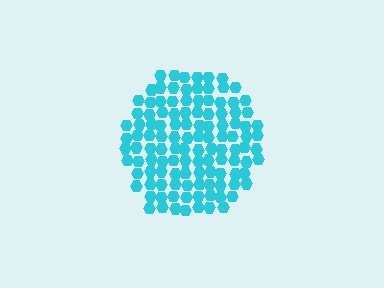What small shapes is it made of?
It is made of small hexagons.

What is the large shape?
The large shape is a hexagon.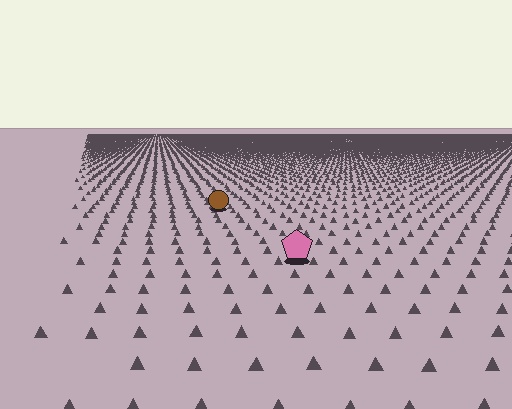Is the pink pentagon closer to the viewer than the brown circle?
Yes. The pink pentagon is closer — you can tell from the texture gradient: the ground texture is coarser near it.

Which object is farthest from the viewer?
The brown circle is farthest from the viewer. It appears smaller and the ground texture around it is denser.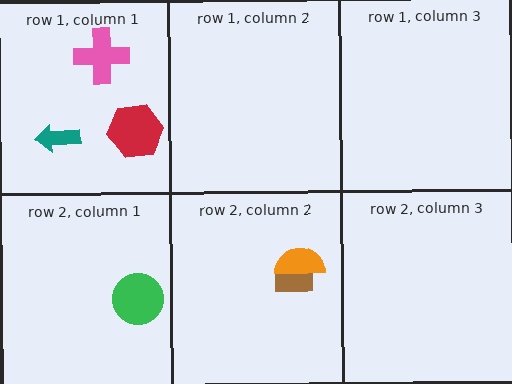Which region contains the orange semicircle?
The row 2, column 2 region.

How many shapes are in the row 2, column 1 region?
1.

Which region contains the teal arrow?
The row 1, column 1 region.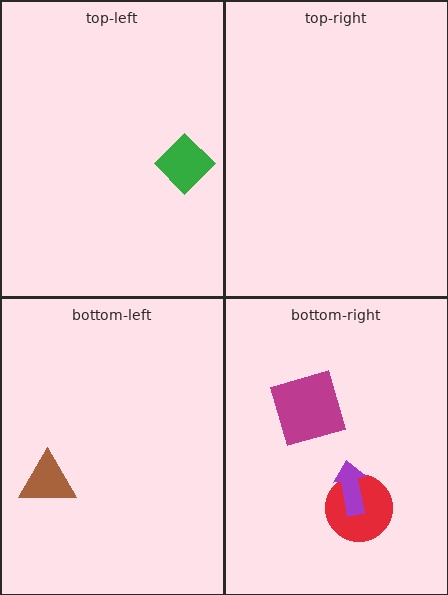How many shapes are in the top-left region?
1.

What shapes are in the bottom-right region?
The red circle, the magenta square, the purple arrow.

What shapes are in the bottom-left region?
The brown triangle.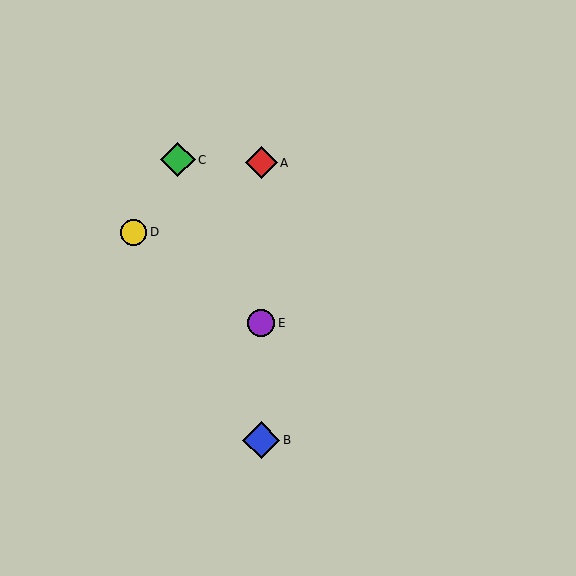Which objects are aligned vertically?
Objects A, B, E are aligned vertically.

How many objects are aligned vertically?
3 objects (A, B, E) are aligned vertically.